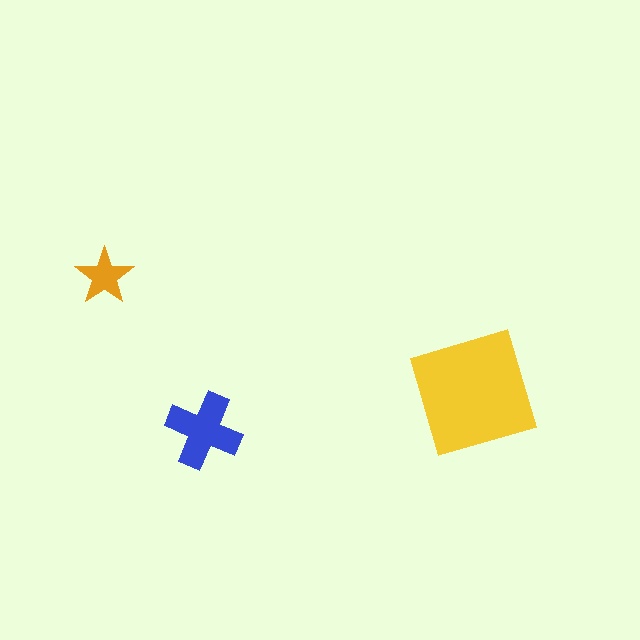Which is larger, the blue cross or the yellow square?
The yellow square.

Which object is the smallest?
The orange star.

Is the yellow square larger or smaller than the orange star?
Larger.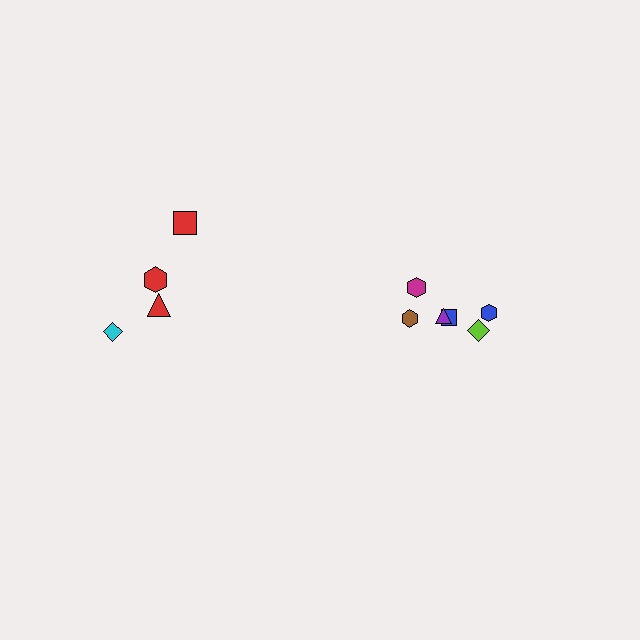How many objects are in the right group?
There are 6 objects.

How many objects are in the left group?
There are 4 objects.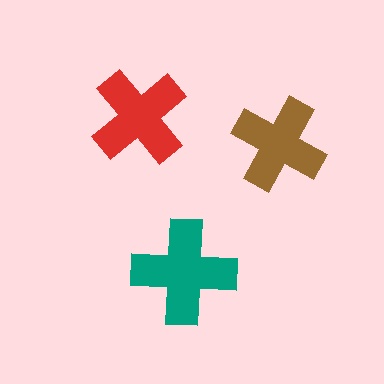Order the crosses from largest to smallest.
the teal one, the red one, the brown one.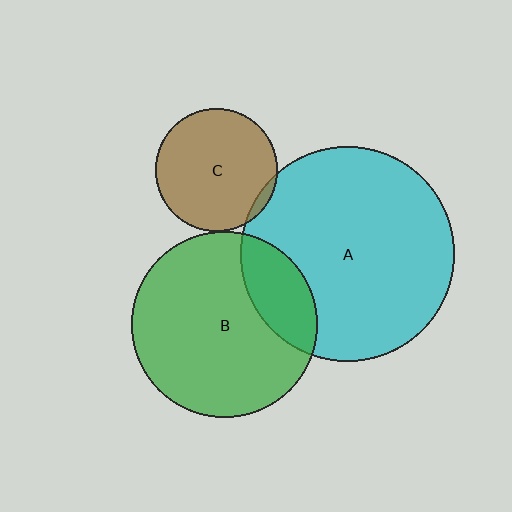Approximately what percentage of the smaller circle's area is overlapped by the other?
Approximately 20%.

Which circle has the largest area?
Circle A (cyan).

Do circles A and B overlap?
Yes.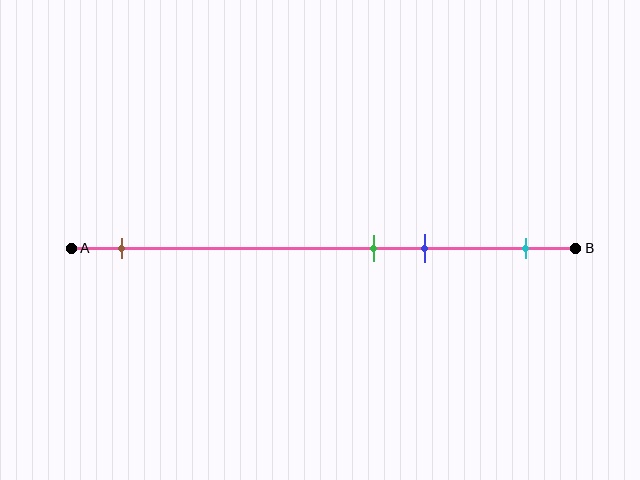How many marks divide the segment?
There are 4 marks dividing the segment.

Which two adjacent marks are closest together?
The green and blue marks are the closest adjacent pair.